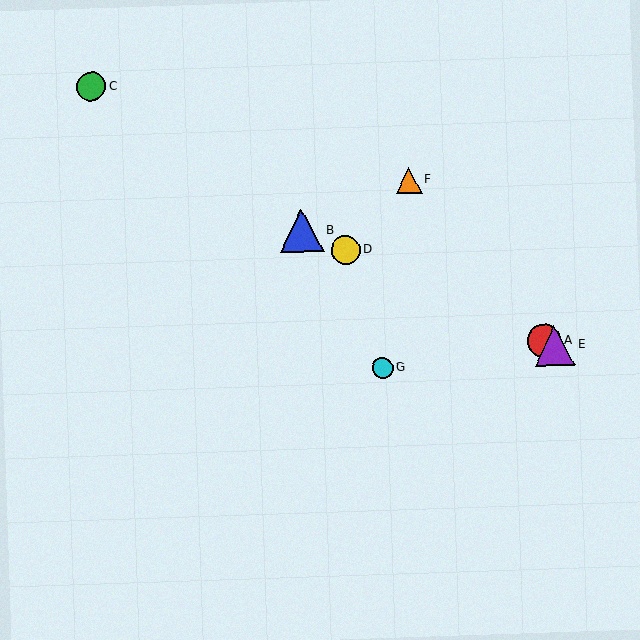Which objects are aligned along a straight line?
Objects A, B, D, E are aligned along a straight line.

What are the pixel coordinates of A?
Object A is at (544, 341).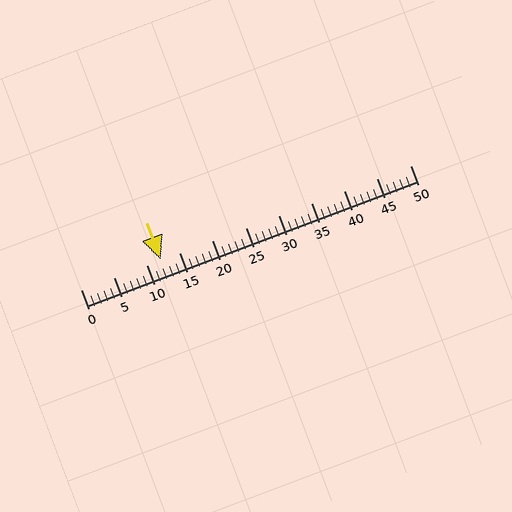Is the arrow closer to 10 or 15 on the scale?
The arrow is closer to 10.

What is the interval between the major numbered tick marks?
The major tick marks are spaced 5 units apart.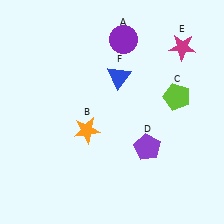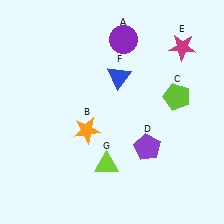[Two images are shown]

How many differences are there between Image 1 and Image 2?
There is 1 difference between the two images.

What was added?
A lime triangle (G) was added in Image 2.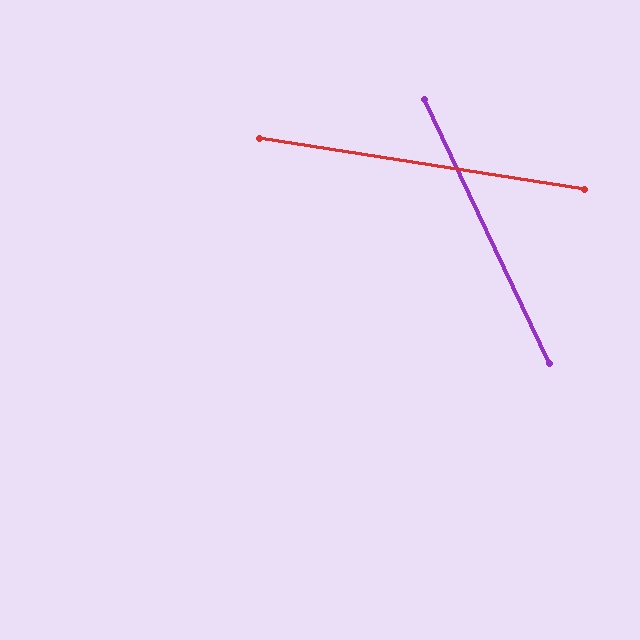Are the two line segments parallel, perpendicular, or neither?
Neither parallel nor perpendicular — they differ by about 56°.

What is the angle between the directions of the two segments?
Approximately 56 degrees.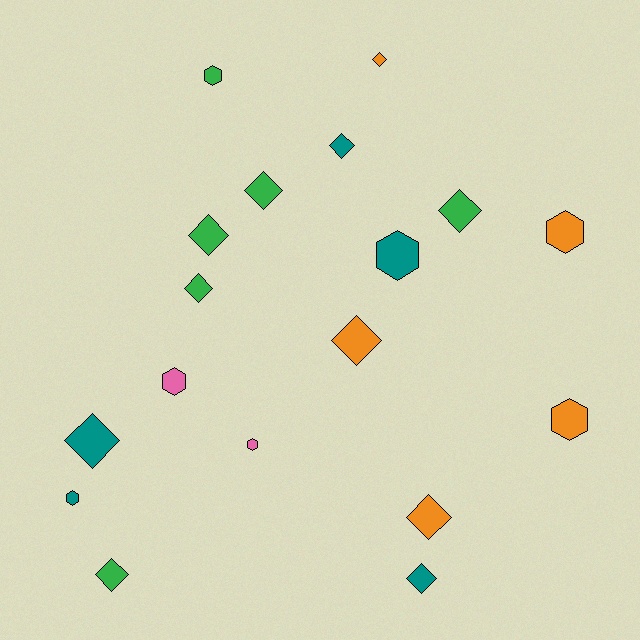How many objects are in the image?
There are 18 objects.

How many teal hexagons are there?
There are 2 teal hexagons.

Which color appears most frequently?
Green, with 6 objects.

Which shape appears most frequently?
Diamond, with 11 objects.